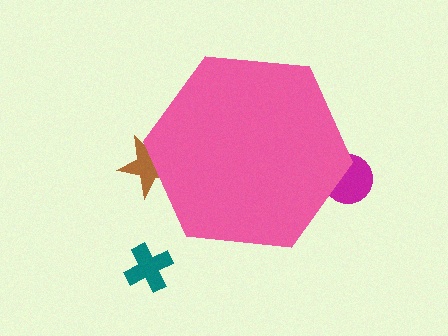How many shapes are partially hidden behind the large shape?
2 shapes are partially hidden.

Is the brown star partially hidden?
Yes, the brown star is partially hidden behind the pink hexagon.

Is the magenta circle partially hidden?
Yes, the magenta circle is partially hidden behind the pink hexagon.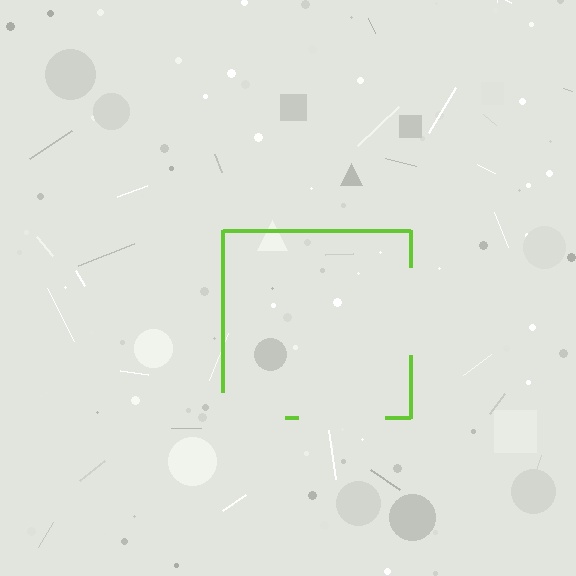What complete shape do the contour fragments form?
The contour fragments form a square.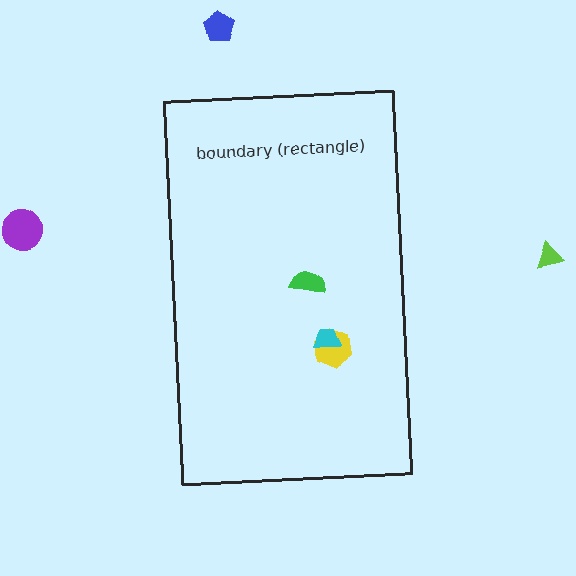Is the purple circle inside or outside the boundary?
Outside.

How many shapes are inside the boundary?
3 inside, 3 outside.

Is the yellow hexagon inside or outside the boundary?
Inside.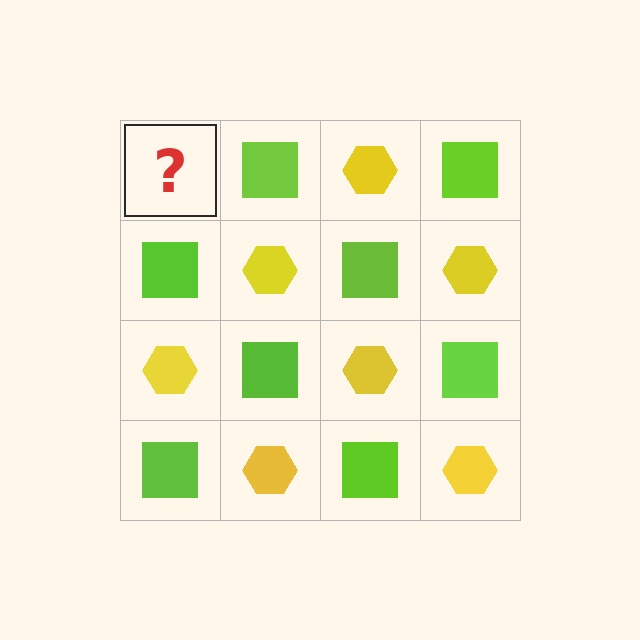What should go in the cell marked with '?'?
The missing cell should contain a yellow hexagon.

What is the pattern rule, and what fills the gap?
The rule is that it alternates yellow hexagon and lime square in a checkerboard pattern. The gap should be filled with a yellow hexagon.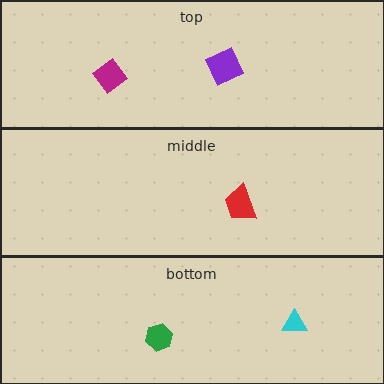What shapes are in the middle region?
The red trapezoid.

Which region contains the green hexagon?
The bottom region.